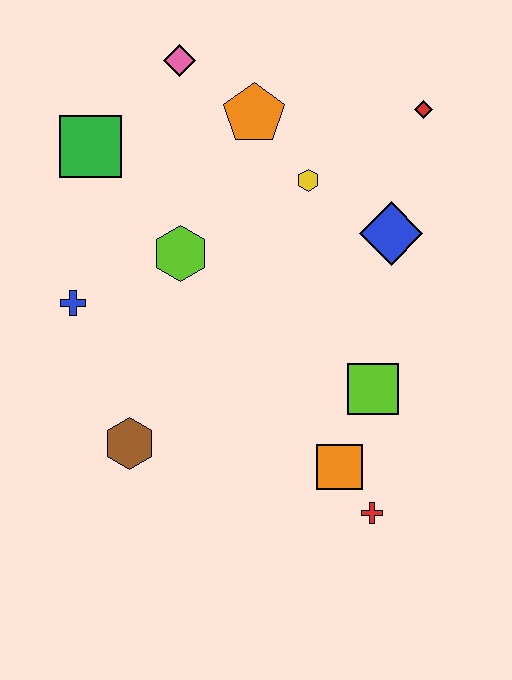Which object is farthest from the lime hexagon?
The red cross is farthest from the lime hexagon.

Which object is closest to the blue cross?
The lime hexagon is closest to the blue cross.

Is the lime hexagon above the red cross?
Yes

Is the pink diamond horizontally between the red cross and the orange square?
No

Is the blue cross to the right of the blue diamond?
No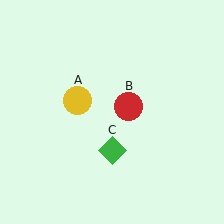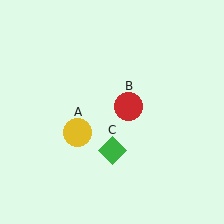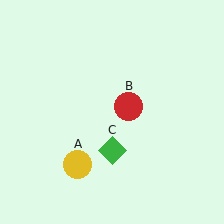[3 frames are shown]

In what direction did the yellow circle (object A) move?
The yellow circle (object A) moved down.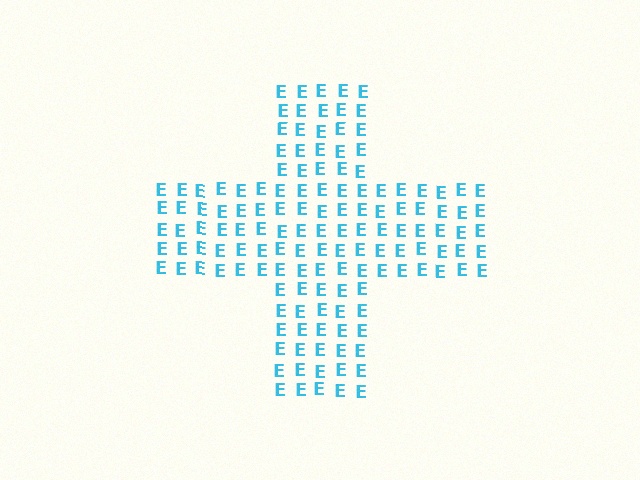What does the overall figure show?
The overall figure shows a cross.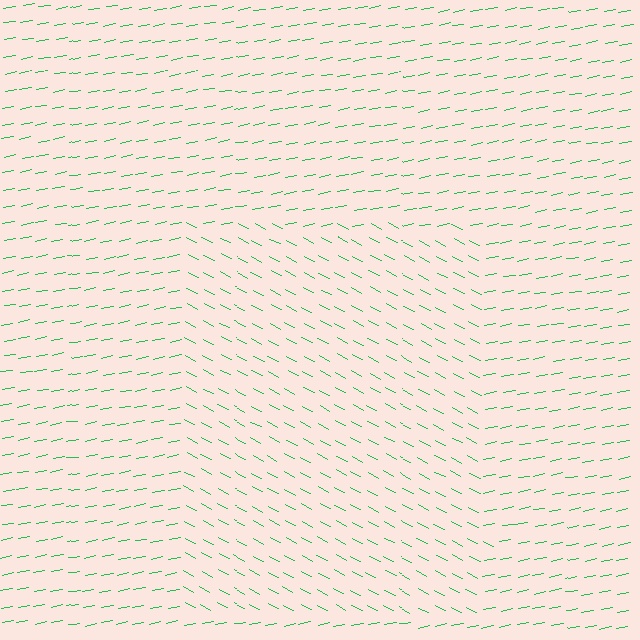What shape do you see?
I see a rectangle.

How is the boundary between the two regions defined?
The boundary is defined purely by a change in line orientation (approximately 38 degrees difference). All lines are the same color and thickness.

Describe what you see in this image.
The image is filled with small green line segments. A rectangle region in the image has lines oriented differently from the surrounding lines, creating a visible texture boundary.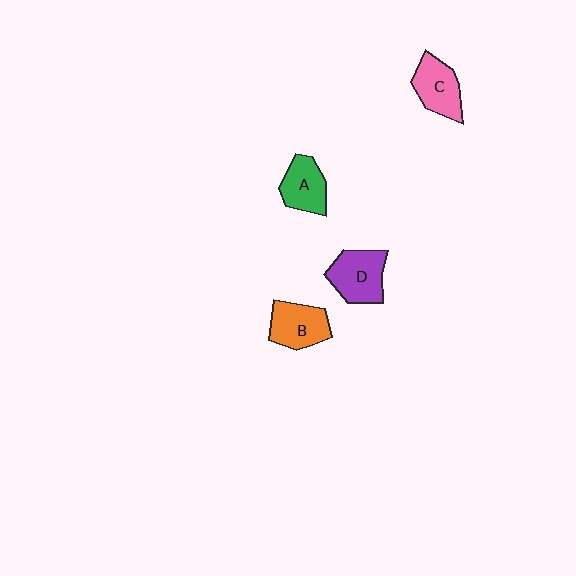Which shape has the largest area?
Shape D (purple).